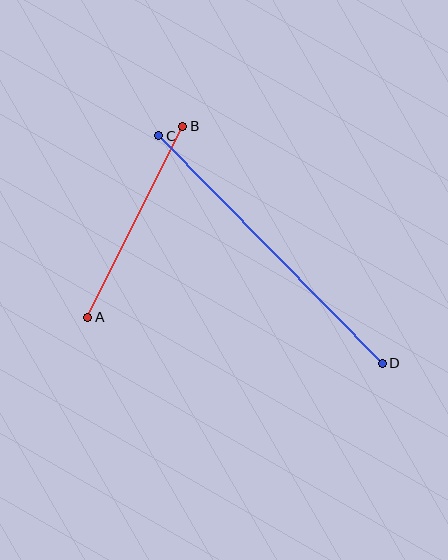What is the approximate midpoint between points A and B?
The midpoint is at approximately (135, 222) pixels.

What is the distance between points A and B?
The distance is approximately 213 pixels.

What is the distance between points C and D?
The distance is approximately 319 pixels.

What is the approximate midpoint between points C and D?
The midpoint is at approximately (270, 250) pixels.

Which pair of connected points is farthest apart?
Points C and D are farthest apart.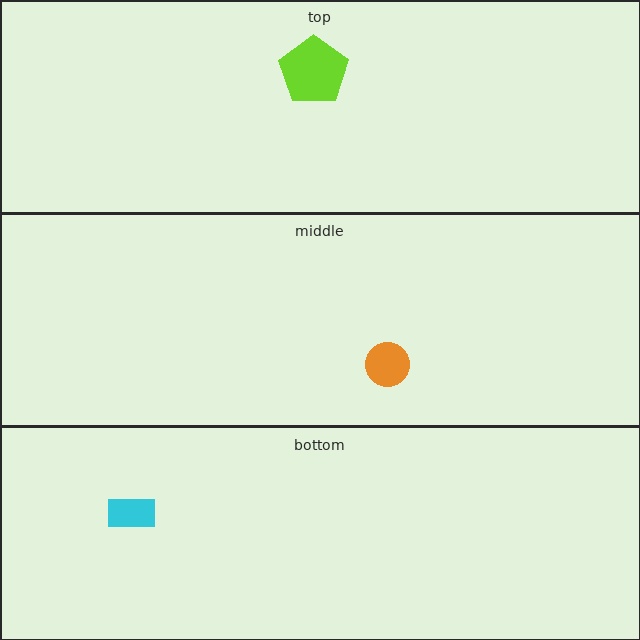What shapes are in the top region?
The lime pentagon.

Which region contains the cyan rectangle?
The bottom region.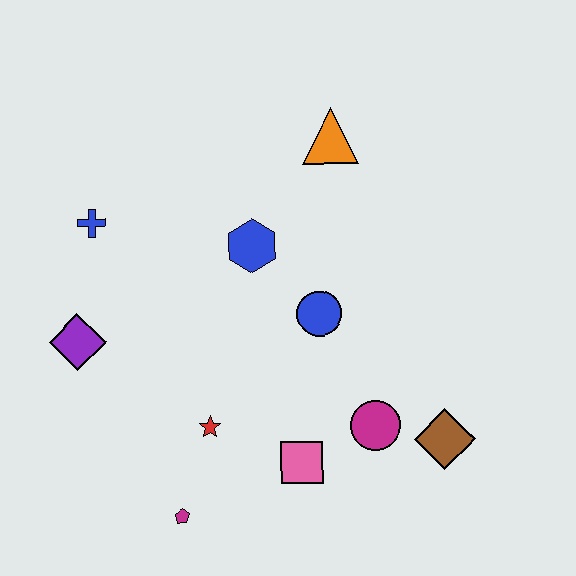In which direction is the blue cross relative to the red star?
The blue cross is above the red star.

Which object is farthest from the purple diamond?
The brown diamond is farthest from the purple diamond.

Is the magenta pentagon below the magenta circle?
Yes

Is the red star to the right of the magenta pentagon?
Yes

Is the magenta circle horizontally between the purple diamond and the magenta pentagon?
No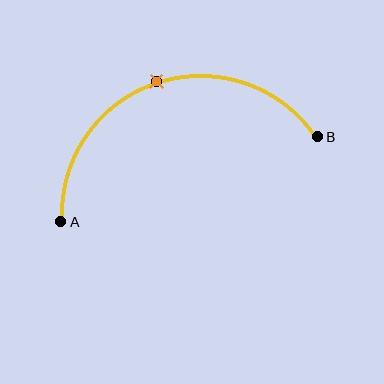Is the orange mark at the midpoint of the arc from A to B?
Yes. The orange mark lies on the arc at equal arc-length from both A and B — it is the arc midpoint.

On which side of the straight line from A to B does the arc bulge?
The arc bulges above the straight line connecting A and B.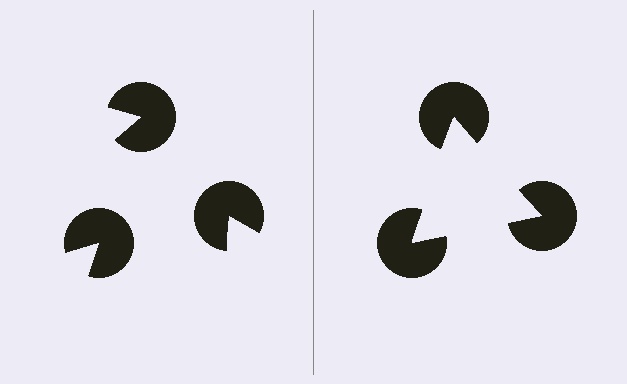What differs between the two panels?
The pac-man discs are positioned identically on both sides; only the wedge orientations differ. On the right they align to a triangle; on the left they are misaligned.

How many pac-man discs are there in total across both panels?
6 — 3 on each side.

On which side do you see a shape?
An illusory triangle appears on the right side. On the left side the wedge cuts are rotated, so no coherent shape forms.